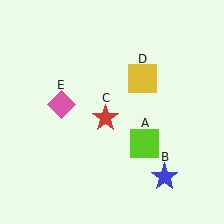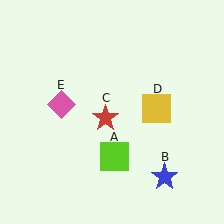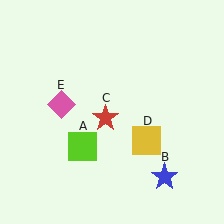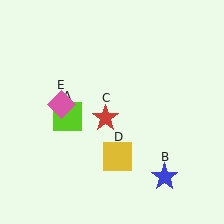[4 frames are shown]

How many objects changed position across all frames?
2 objects changed position: lime square (object A), yellow square (object D).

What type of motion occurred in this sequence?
The lime square (object A), yellow square (object D) rotated clockwise around the center of the scene.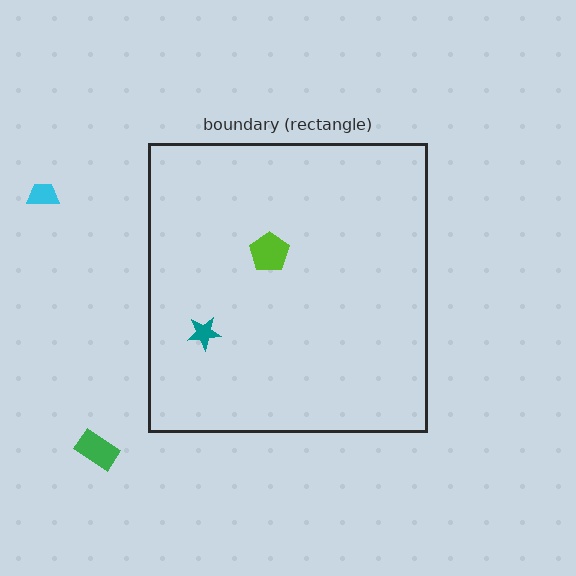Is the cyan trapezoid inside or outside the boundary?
Outside.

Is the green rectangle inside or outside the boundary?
Outside.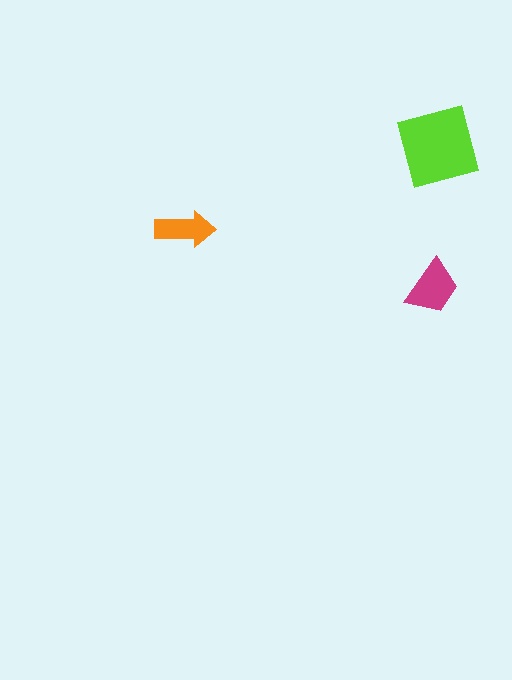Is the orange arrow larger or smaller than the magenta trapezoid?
Smaller.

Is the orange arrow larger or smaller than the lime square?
Smaller.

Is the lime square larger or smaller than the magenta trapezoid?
Larger.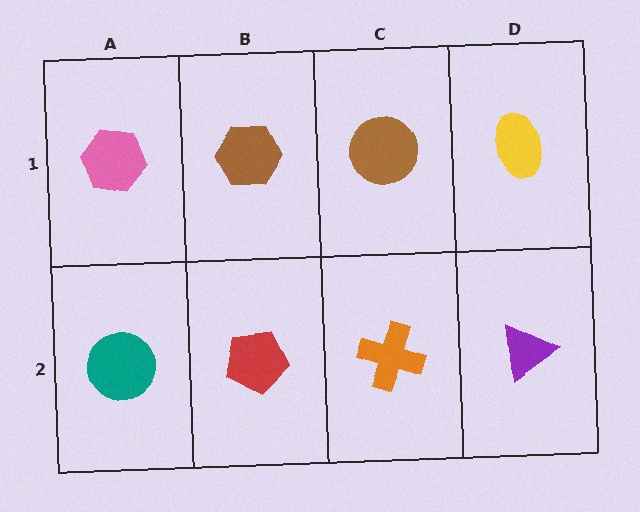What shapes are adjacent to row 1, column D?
A purple triangle (row 2, column D), a brown circle (row 1, column C).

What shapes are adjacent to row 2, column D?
A yellow ellipse (row 1, column D), an orange cross (row 2, column C).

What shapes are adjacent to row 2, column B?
A brown hexagon (row 1, column B), a teal circle (row 2, column A), an orange cross (row 2, column C).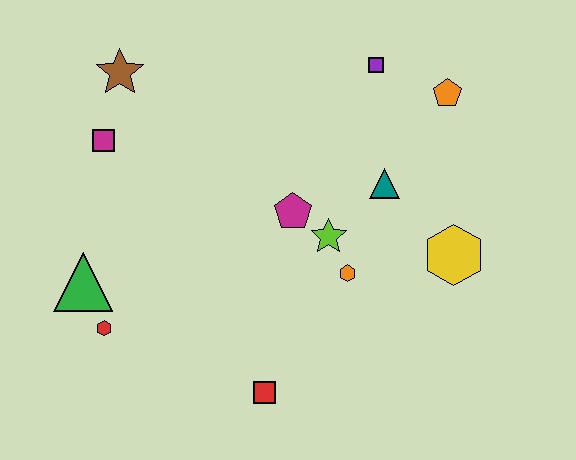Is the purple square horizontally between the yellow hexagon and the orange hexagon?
Yes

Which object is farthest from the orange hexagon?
The brown star is farthest from the orange hexagon.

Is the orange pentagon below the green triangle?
No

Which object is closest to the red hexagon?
The green triangle is closest to the red hexagon.